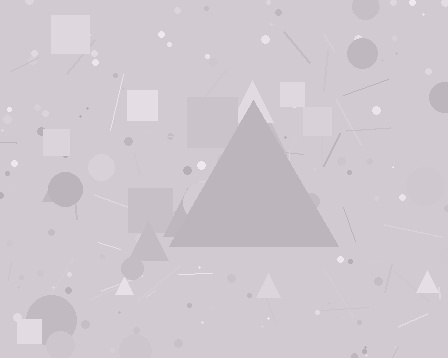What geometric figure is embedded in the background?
A triangle is embedded in the background.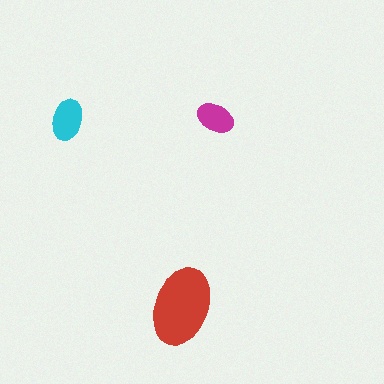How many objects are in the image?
There are 3 objects in the image.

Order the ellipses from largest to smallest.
the red one, the cyan one, the magenta one.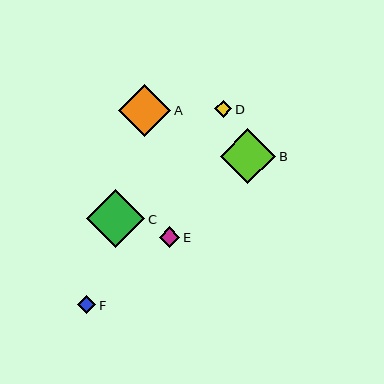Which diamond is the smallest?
Diamond D is the smallest with a size of approximately 17 pixels.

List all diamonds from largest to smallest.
From largest to smallest: C, B, A, E, F, D.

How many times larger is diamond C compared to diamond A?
Diamond C is approximately 1.1 times the size of diamond A.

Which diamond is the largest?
Diamond C is the largest with a size of approximately 58 pixels.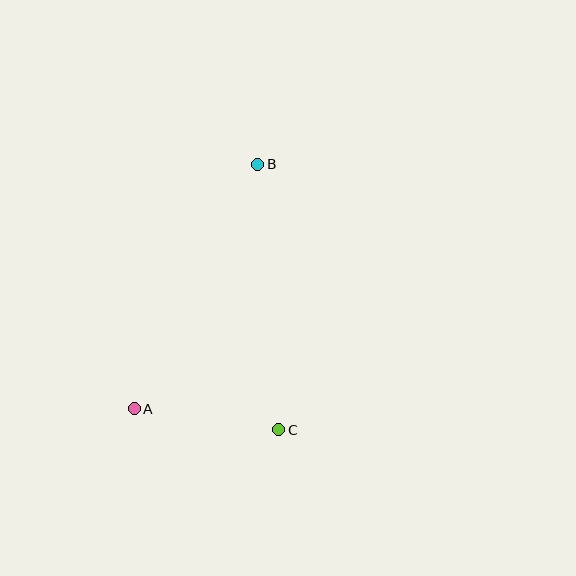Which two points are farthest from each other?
Points A and B are farthest from each other.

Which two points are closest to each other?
Points A and C are closest to each other.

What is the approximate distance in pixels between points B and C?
The distance between B and C is approximately 267 pixels.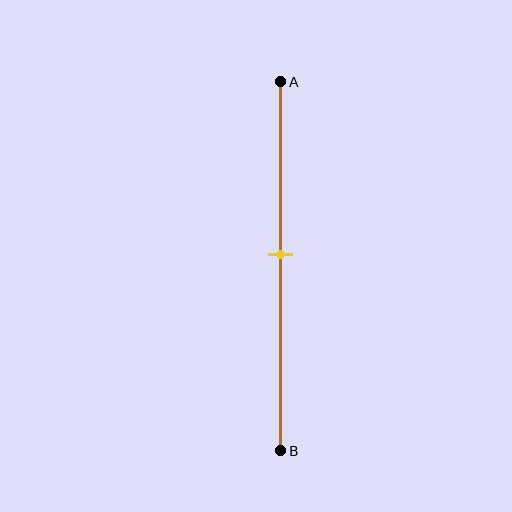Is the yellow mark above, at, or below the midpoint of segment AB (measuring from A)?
The yellow mark is above the midpoint of segment AB.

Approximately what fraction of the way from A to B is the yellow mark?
The yellow mark is approximately 45% of the way from A to B.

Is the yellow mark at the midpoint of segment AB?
No, the mark is at about 45% from A, not at the 50% midpoint.